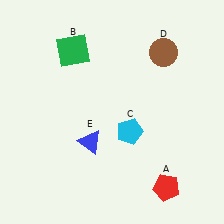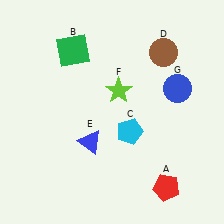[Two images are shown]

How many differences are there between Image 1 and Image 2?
There are 2 differences between the two images.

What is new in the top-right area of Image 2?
A lime star (F) was added in the top-right area of Image 2.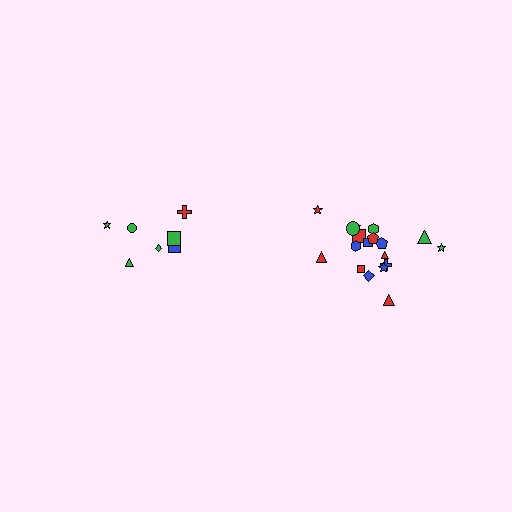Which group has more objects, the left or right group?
The right group.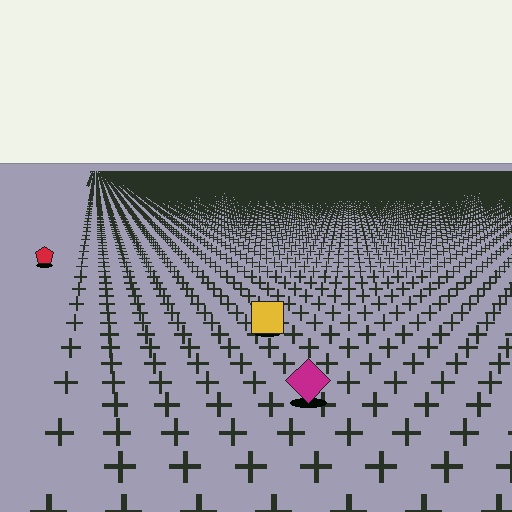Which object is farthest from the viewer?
The red pentagon is farthest from the viewer. It appears smaller and the ground texture around it is denser.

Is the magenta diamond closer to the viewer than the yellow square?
Yes. The magenta diamond is closer — you can tell from the texture gradient: the ground texture is coarser near it.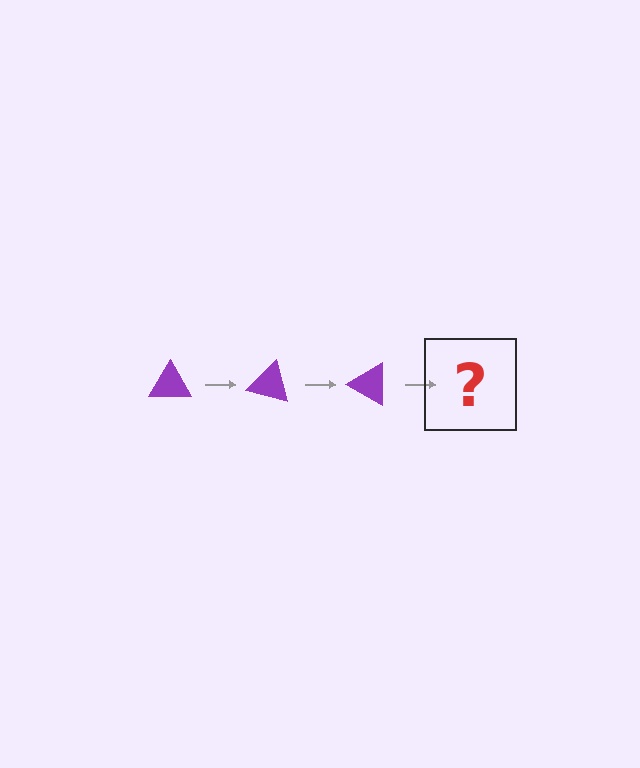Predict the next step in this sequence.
The next step is a purple triangle rotated 45 degrees.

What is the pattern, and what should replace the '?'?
The pattern is that the triangle rotates 15 degrees each step. The '?' should be a purple triangle rotated 45 degrees.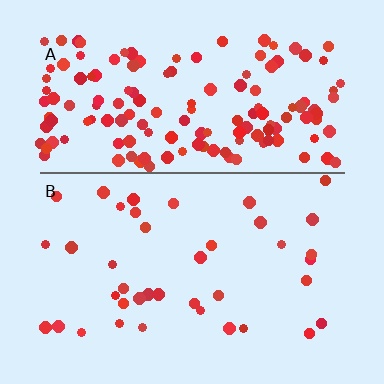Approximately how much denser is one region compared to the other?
Approximately 4.0× — region A over region B.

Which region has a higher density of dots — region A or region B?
A (the top).